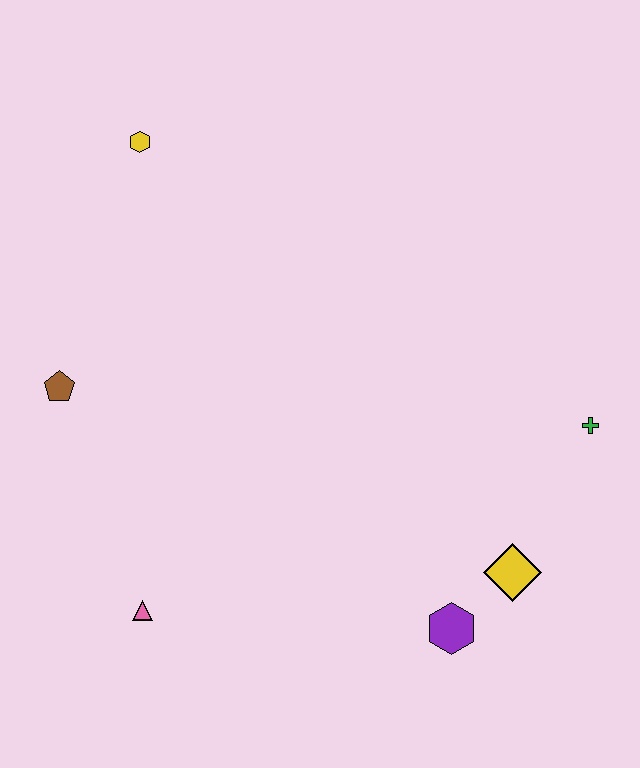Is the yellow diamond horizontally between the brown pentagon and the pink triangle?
No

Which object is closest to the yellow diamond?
The purple hexagon is closest to the yellow diamond.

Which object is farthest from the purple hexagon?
The yellow hexagon is farthest from the purple hexagon.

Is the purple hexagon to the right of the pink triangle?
Yes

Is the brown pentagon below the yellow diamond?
No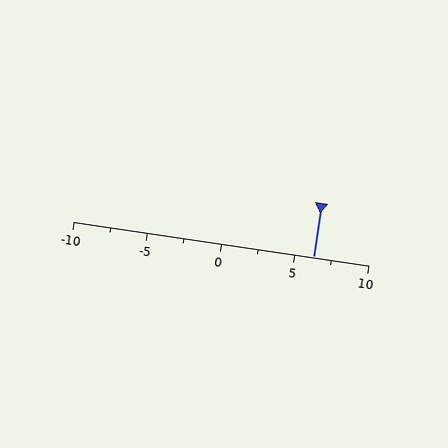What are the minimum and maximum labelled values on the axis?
The axis runs from -10 to 10.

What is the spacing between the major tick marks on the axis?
The major ticks are spaced 5 apart.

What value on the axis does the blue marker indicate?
The marker indicates approximately 6.2.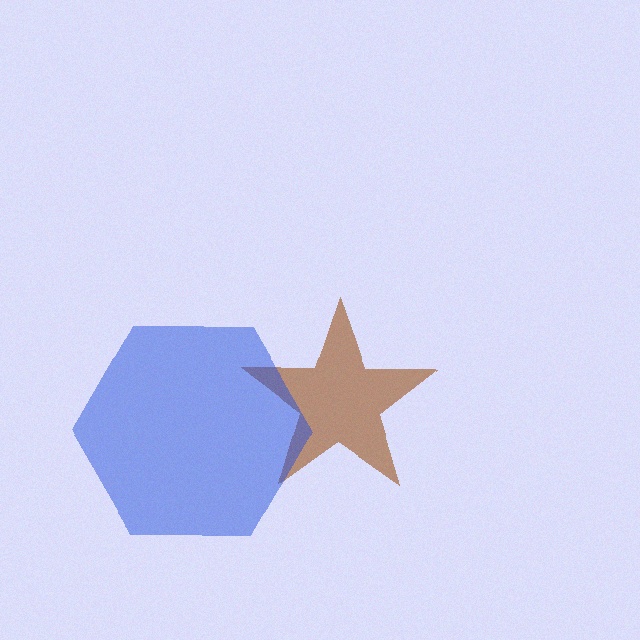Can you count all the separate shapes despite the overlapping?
Yes, there are 2 separate shapes.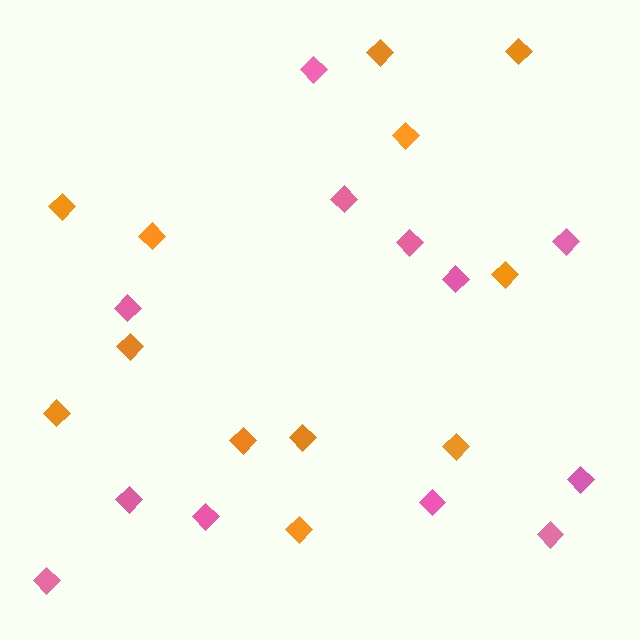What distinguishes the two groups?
There are 2 groups: one group of pink diamonds (12) and one group of orange diamonds (12).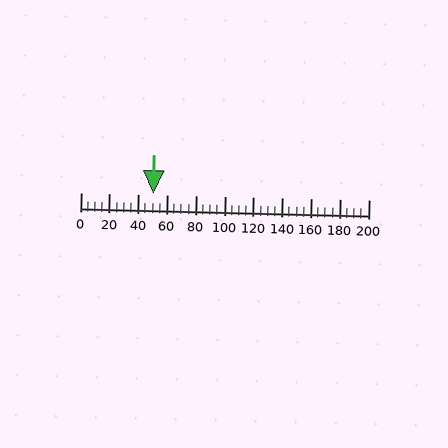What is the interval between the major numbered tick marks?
The major tick marks are spaced 20 units apart.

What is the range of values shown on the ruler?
The ruler shows values from 0 to 200.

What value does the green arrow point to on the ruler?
The green arrow points to approximately 50.